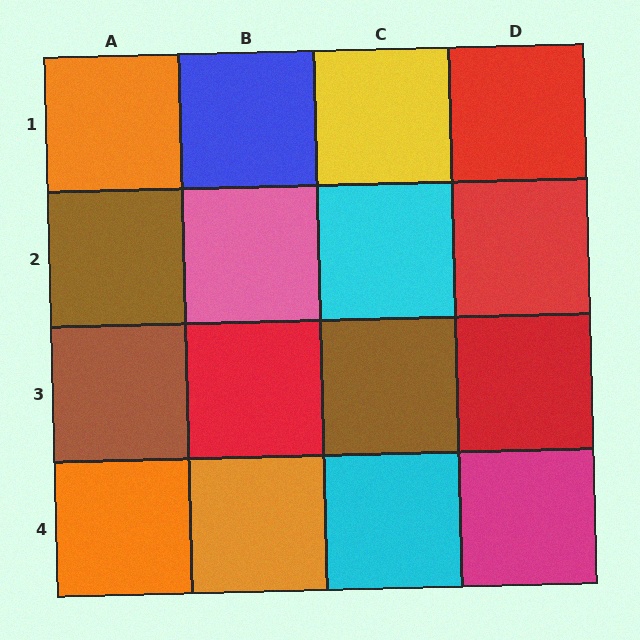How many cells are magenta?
1 cell is magenta.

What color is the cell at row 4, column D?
Magenta.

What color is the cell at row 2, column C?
Cyan.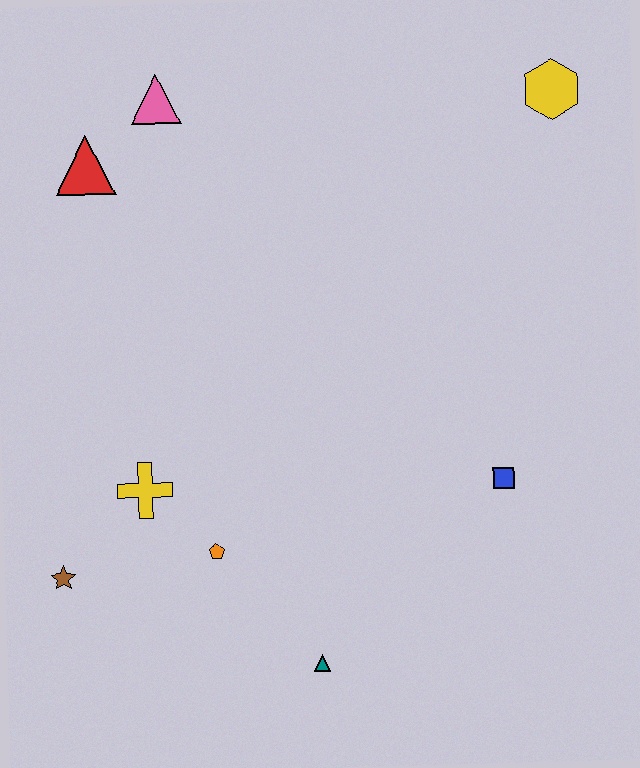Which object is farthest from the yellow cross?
The yellow hexagon is farthest from the yellow cross.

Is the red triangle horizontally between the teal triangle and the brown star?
Yes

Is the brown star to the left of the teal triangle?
Yes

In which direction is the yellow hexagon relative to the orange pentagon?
The yellow hexagon is above the orange pentagon.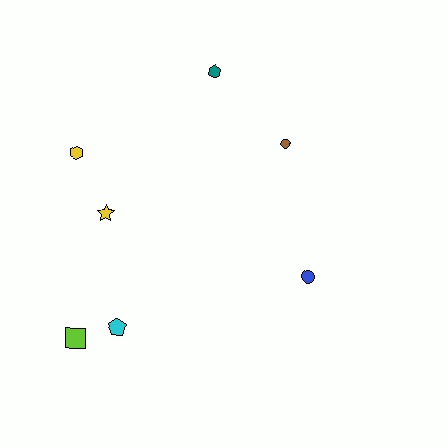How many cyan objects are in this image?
There is 1 cyan object.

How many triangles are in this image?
There are no triangles.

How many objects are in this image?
There are 7 objects.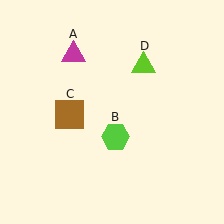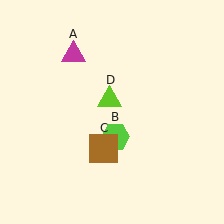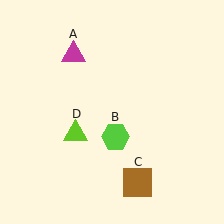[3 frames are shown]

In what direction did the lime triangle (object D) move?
The lime triangle (object D) moved down and to the left.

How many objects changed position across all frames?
2 objects changed position: brown square (object C), lime triangle (object D).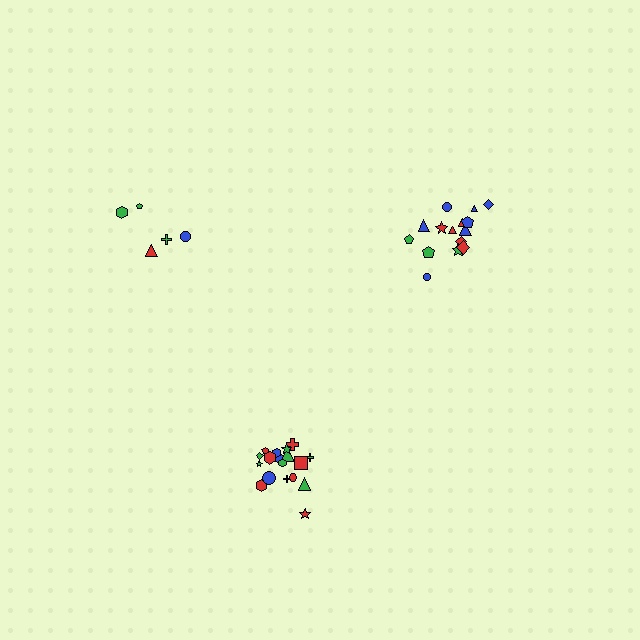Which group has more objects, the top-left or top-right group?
The top-right group.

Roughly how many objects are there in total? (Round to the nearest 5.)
Roughly 40 objects in total.